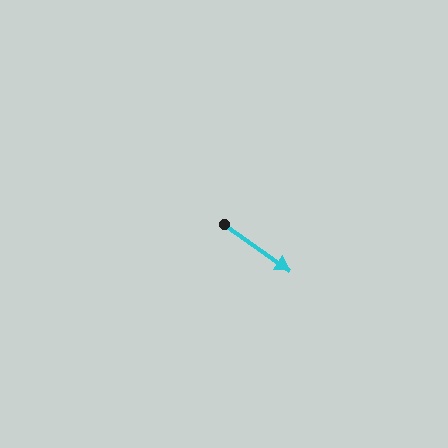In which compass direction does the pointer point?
Southeast.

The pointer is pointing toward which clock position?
Roughly 4 o'clock.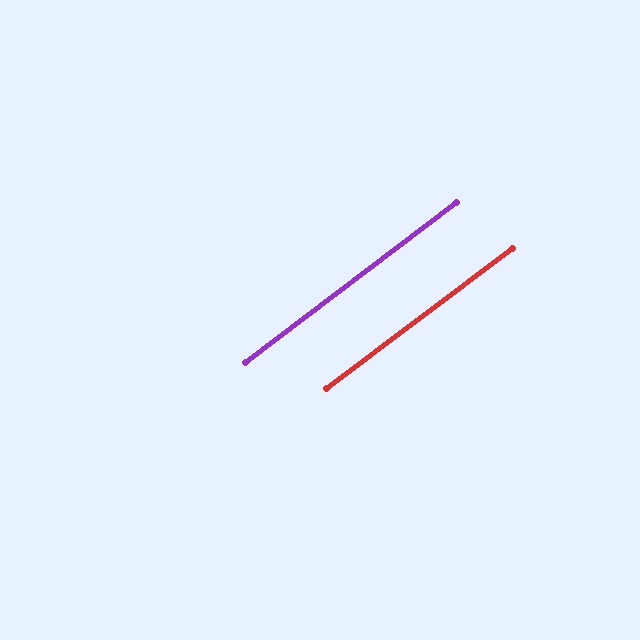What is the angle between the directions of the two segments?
Approximately 0 degrees.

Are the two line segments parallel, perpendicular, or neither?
Parallel — their directions differ by only 0.1°.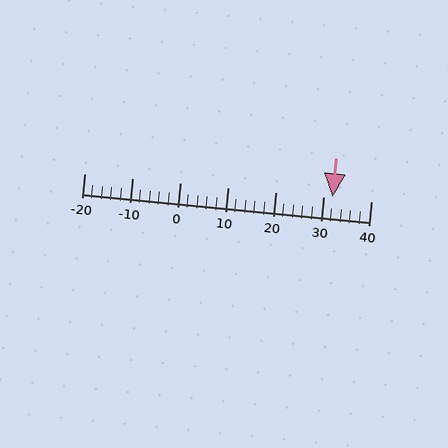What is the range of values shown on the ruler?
The ruler shows values from -20 to 40.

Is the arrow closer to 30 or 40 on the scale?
The arrow is closer to 30.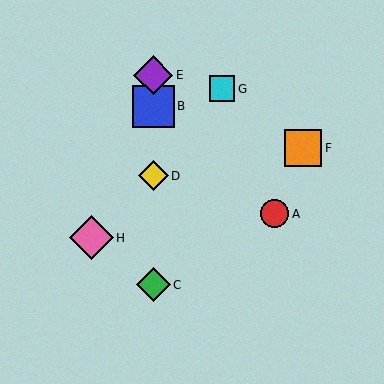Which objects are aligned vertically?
Objects B, C, D, E are aligned vertically.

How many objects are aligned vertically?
4 objects (B, C, D, E) are aligned vertically.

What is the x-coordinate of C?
Object C is at x≈153.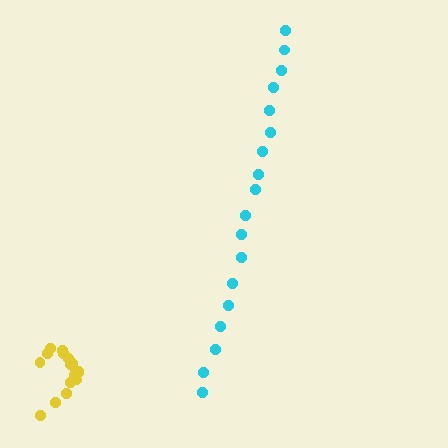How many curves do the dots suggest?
There are 2 distinct paths.